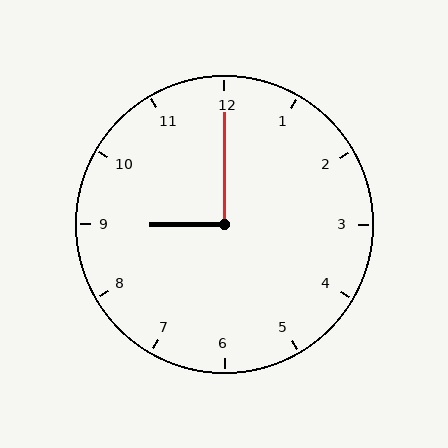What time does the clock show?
9:00.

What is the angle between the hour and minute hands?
Approximately 90 degrees.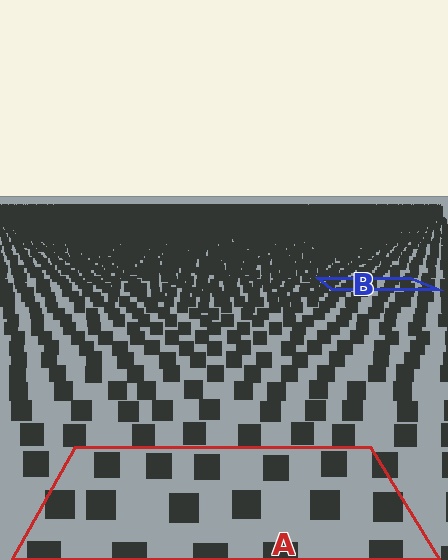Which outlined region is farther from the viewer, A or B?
Region B is farther from the viewer — the texture elements inside it appear smaller and more densely packed.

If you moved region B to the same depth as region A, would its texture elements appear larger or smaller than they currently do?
They would appear larger. At a closer depth, the same texture elements are projected at a bigger on-screen size.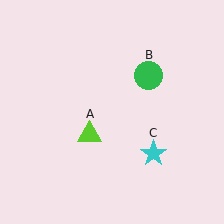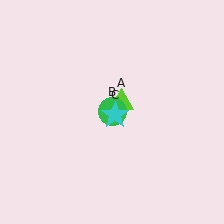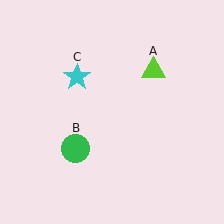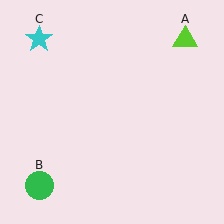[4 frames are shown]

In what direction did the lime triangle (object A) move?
The lime triangle (object A) moved up and to the right.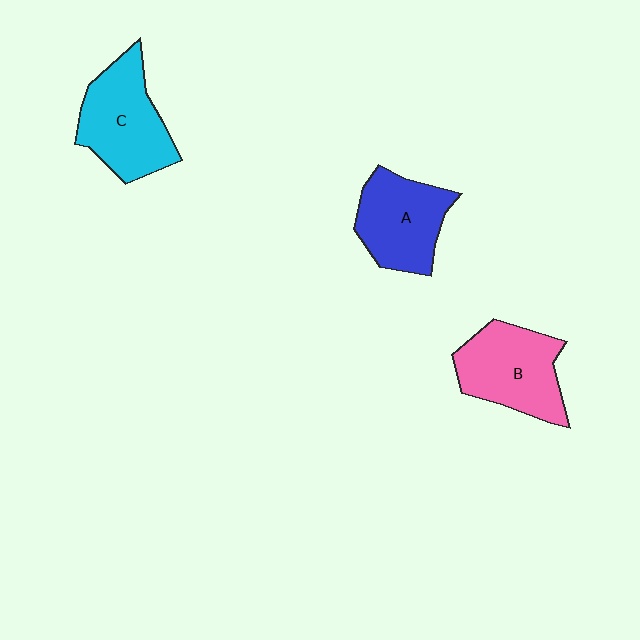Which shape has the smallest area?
Shape A (blue).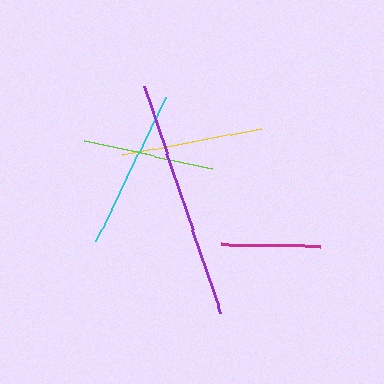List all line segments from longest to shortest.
From longest to shortest: purple, cyan, yellow, lime, magenta.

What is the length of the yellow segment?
The yellow segment is approximately 141 pixels long.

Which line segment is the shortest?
The magenta line is the shortest at approximately 99 pixels.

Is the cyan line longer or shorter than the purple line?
The purple line is longer than the cyan line.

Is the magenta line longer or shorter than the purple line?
The purple line is longer than the magenta line.